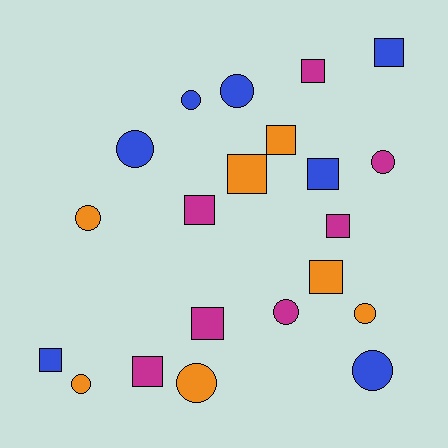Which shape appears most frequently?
Square, with 11 objects.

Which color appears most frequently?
Orange, with 7 objects.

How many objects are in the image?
There are 21 objects.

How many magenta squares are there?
There are 5 magenta squares.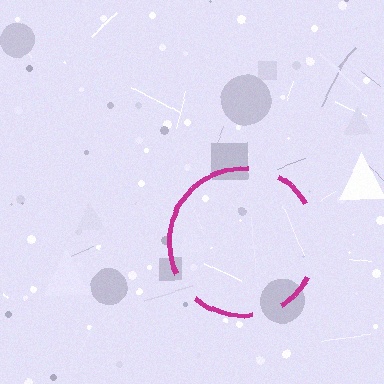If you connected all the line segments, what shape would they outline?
They would outline a circle.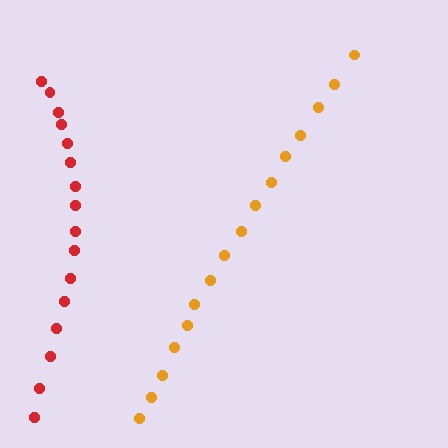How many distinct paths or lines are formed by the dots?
There are 2 distinct paths.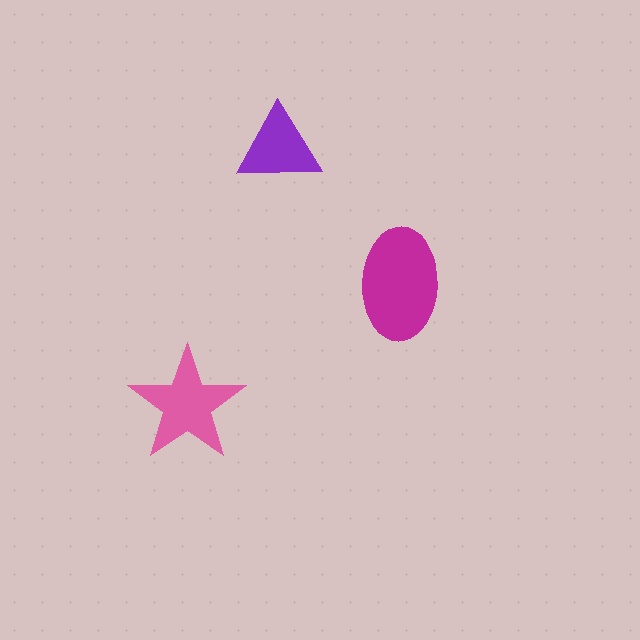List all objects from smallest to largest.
The purple triangle, the pink star, the magenta ellipse.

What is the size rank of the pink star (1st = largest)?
2nd.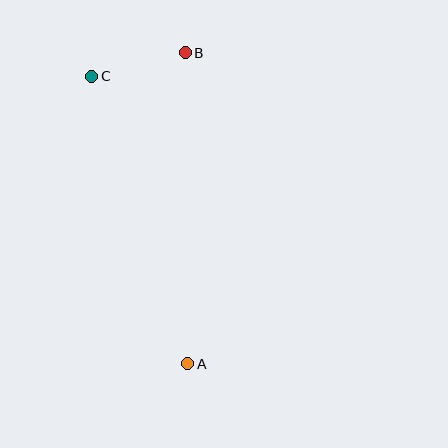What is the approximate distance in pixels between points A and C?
The distance between A and C is approximately 303 pixels.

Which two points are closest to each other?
Points B and C are closest to each other.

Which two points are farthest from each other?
Points A and B are farthest from each other.